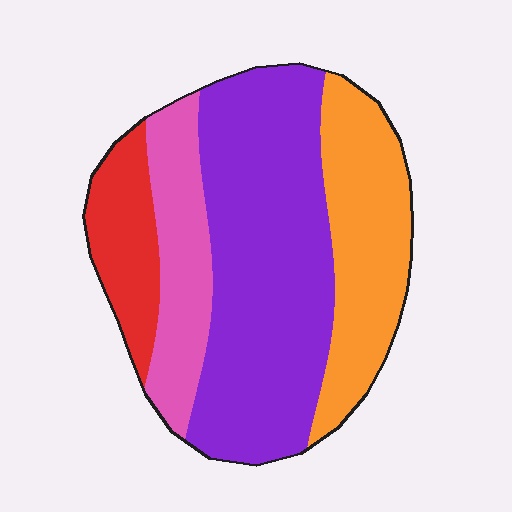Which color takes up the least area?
Red, at roughly 10%.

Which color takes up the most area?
Purple, at roughly 45%.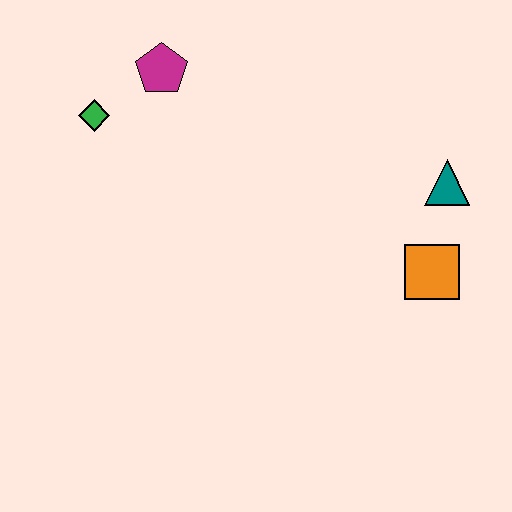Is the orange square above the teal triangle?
No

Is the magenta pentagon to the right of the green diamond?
Yes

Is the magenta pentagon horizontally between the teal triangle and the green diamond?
Yes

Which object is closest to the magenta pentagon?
The green diamond is closest to the magenta pentagon.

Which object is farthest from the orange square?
The green diamond is farthest from the orange square.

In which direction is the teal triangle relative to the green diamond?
The teal triangle is to the right of the green diamond.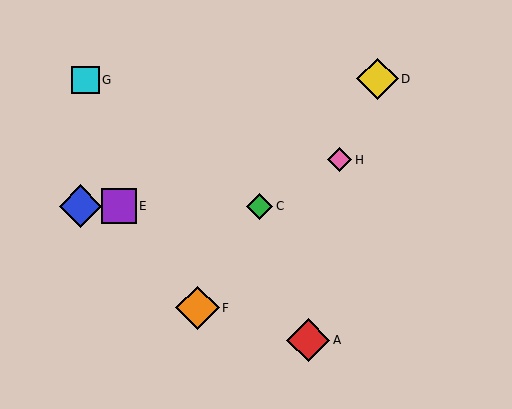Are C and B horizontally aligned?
Yes, both are at y≈206.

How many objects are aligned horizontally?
3 objects (B, C, E) are aligned horizontally.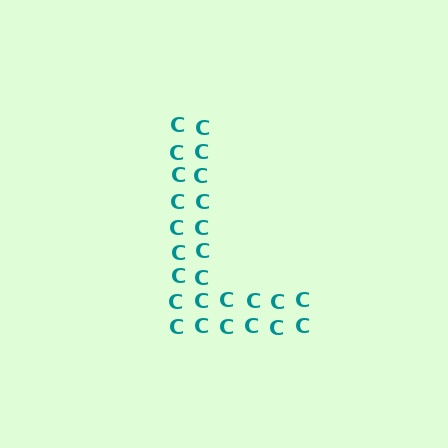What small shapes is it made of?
It is made of small letter C's.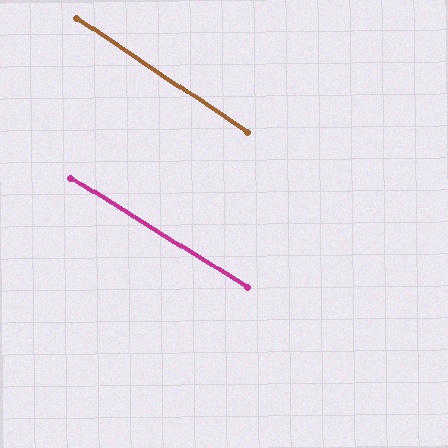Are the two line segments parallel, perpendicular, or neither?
Parallel — their directions differ by only 1.9°.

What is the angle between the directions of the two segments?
Approximately 2 degrees.